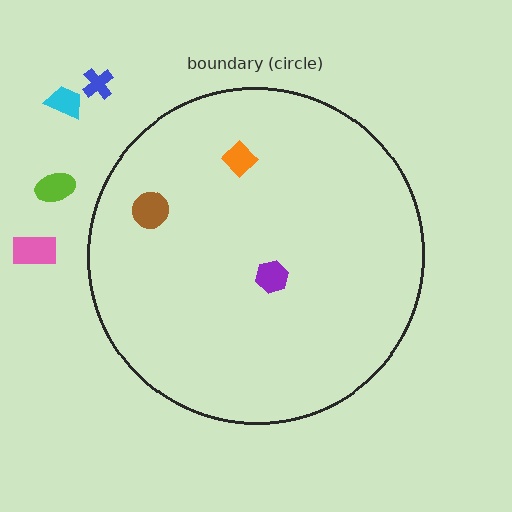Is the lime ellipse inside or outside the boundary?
Outside.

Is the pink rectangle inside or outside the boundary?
Outside.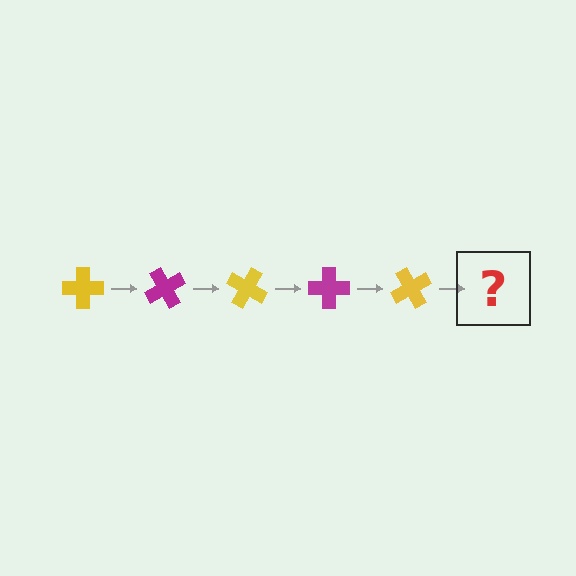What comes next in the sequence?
The next element should be a magenta cross, rotated 300 degrees from the start.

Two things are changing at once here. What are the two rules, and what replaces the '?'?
The two rules are that it rotates 60 degrees each step and the color cycles through yellow and magenta. The '?' should be a magenta cross, rotated 300 degrees from the start.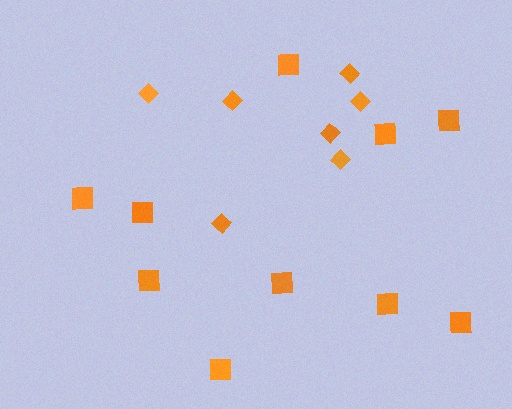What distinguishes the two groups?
There are 2 groups: one group of squares (10) and one group of diamonds (7).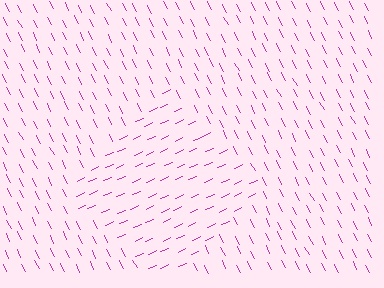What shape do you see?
I see a diamond.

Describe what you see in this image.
The image is filled with small magenta line segments. A diamond region in the image has lines oriented differently from the surrounding lines, creating a visible texture boundary.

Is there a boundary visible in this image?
Yes, there is a texture boundary formed by a change in line orientation.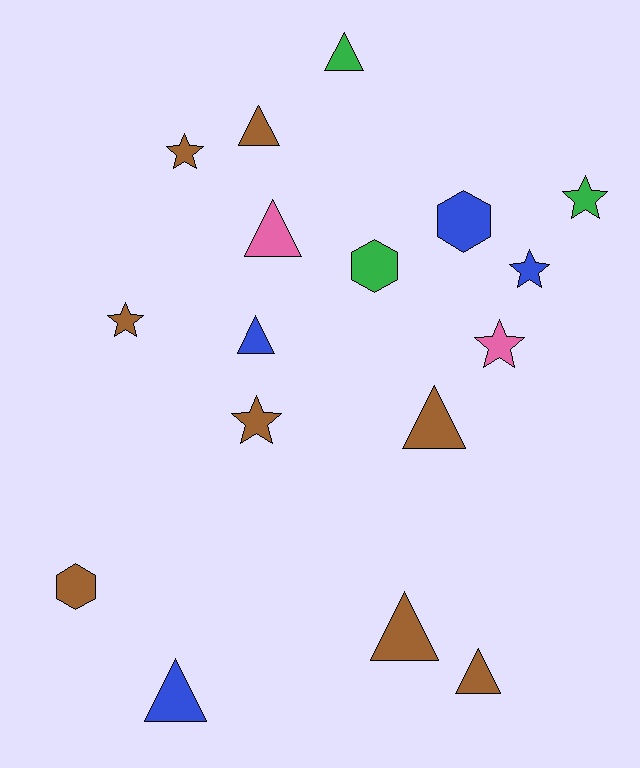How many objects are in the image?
There are 17 objects.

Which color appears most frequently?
Brown, with 8 objects.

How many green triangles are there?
There is 1 green triangle.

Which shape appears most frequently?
Triangle, with 8 objects.